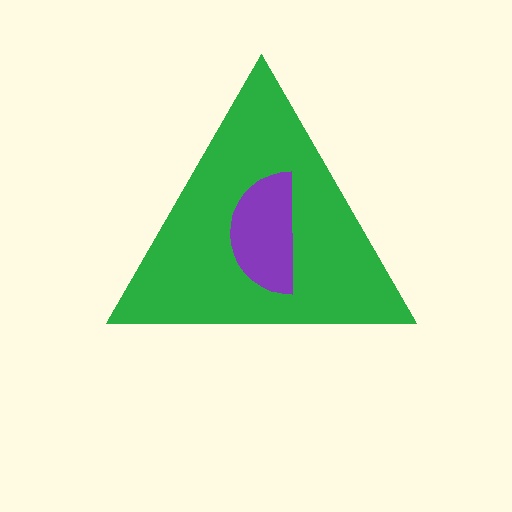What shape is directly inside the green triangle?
The purple semicircle.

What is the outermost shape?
The green triangle.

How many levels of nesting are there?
2.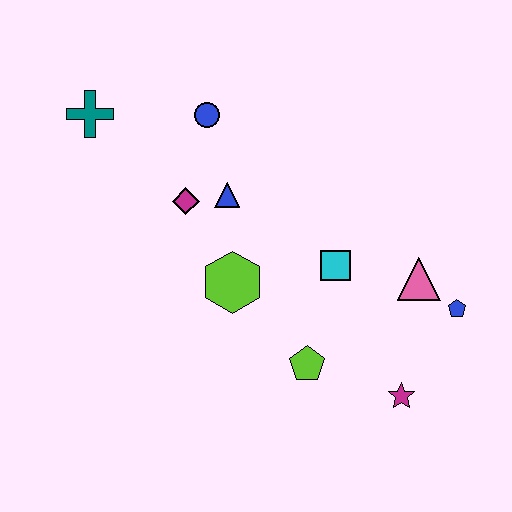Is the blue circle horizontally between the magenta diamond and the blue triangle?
Yes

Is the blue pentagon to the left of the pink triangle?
No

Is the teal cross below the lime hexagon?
No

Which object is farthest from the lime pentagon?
The teal cross is farthest from the lime pentagon.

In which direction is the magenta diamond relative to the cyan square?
The magenta diamond is to the left of the cyan square.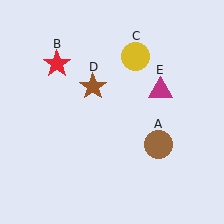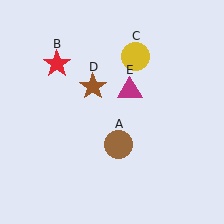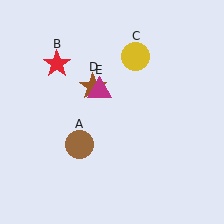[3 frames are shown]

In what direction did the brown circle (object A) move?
The brown circle (object A) moved left.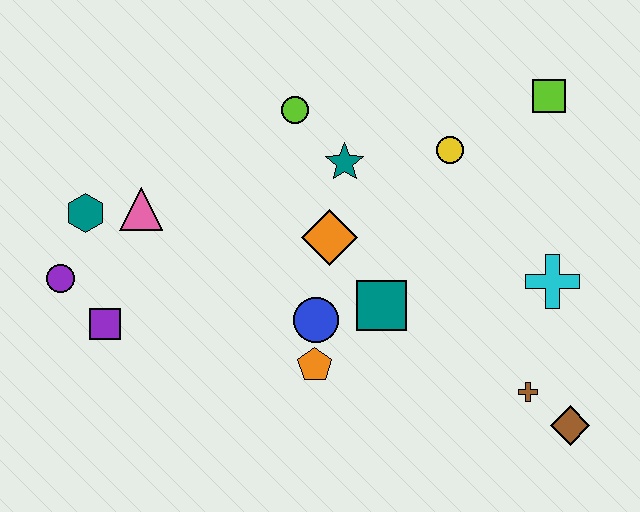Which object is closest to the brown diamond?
The brown cross is closest to the brown diamond.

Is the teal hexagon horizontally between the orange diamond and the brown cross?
No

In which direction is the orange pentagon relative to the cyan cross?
The orange pentagon is to the left of the cyan cross.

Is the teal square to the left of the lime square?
Yes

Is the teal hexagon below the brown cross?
No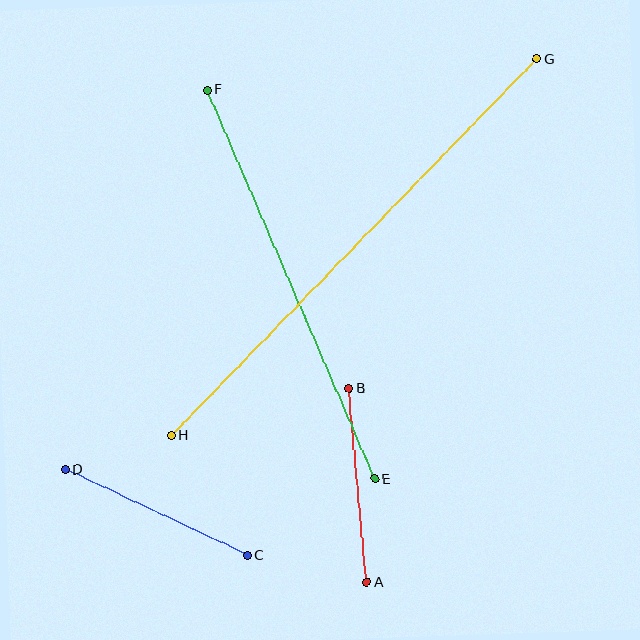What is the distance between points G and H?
The distance is approximately 525 pixels.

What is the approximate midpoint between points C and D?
The midpoint is at approximately (156, 513) pixels.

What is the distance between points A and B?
The distance is approximately 195 pixels.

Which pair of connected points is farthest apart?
Points G and H are farthest apart.